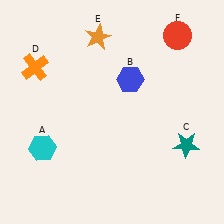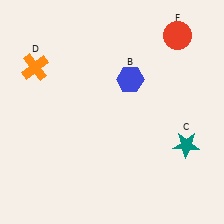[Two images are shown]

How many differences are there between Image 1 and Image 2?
There are 2 differences between the two images.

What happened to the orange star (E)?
The orange star (E) was removed in Image 2. It was in the top-left area of Image 1.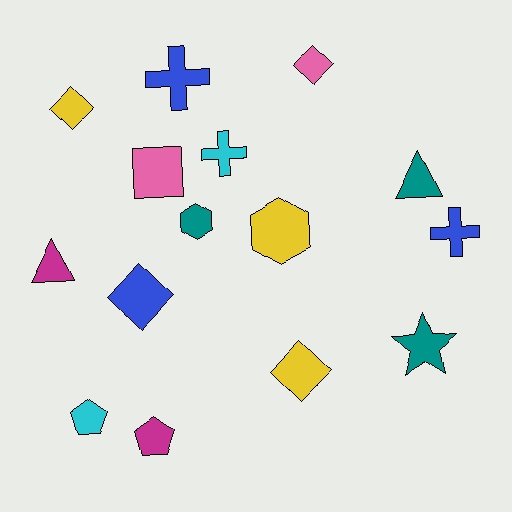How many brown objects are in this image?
There are no brown objects.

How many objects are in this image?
There are 15 objects.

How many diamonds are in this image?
There are 4 diamonds.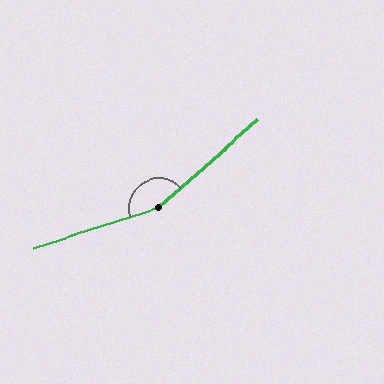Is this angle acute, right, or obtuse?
It is obtuse.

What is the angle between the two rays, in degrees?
Approximately 156 degrees.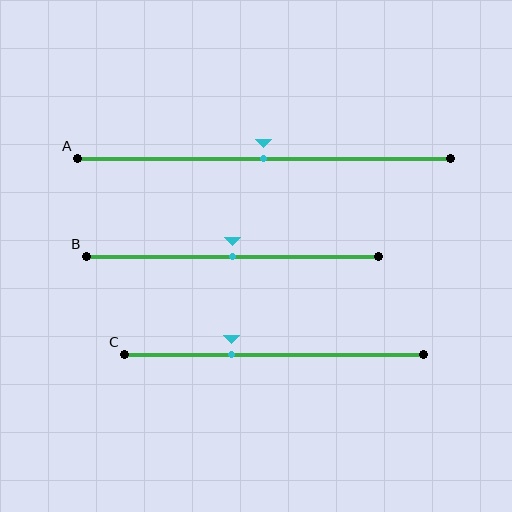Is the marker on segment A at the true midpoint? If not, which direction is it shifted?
Yes, the marker on segment A is at the true midpoint.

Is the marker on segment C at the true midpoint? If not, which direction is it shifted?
No, the marker on segment C is shifted to the left by about 14% of the segment length.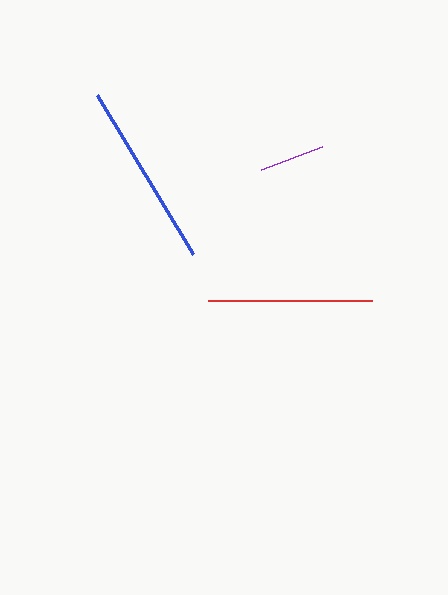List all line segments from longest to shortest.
From longest to shortest: blue, red, purple.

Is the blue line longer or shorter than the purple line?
The blue line is longer than the purple line.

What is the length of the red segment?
The red segment is approximately 164 pixels long.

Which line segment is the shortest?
The purple line is the shortest at approximately 65 pixels.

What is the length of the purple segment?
The purple segment is approximately 65 pixels long.